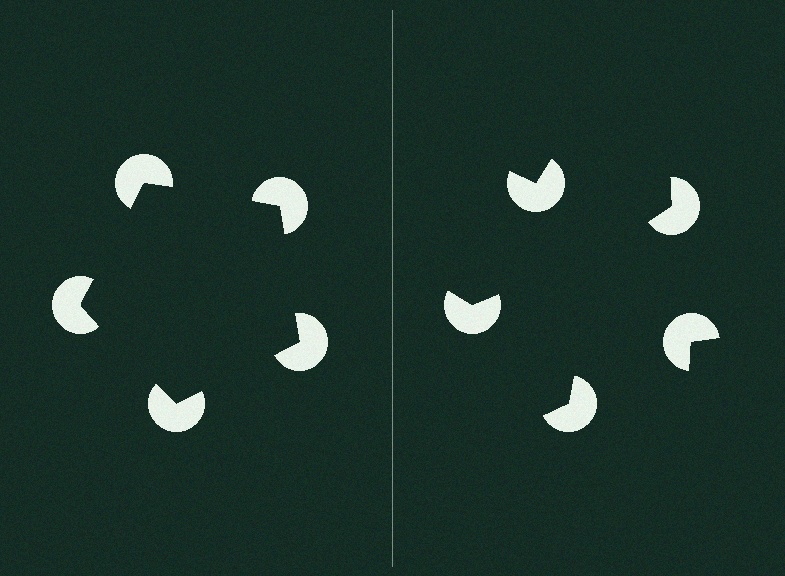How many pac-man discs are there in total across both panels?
10 — 5 on each side.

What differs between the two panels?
The pac-man discs are positioned identically on both sides; only the wedge orientations differ. On the left they align to a pentagon; on the right they are misaligned.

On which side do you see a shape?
An illusory pentagon appears on the left side. On the right side the wedge cuts are rotated, so no coherent shape forms.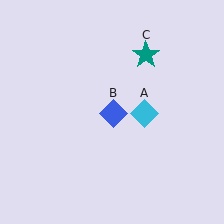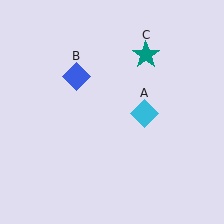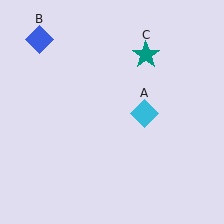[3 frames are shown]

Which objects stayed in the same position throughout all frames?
Cyan diamond (object A) and teal star (object C) remained stationary.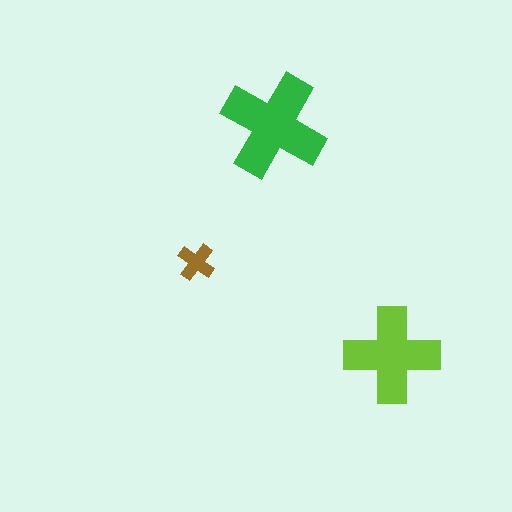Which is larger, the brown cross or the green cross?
The green one.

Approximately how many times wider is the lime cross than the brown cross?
About 2.5 times wider.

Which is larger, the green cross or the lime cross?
The green one.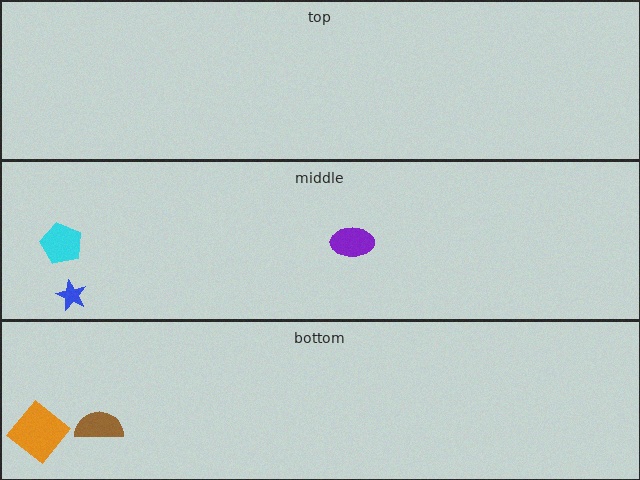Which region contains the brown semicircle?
The bottom region.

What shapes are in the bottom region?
The orange diamond, the brown semicircle.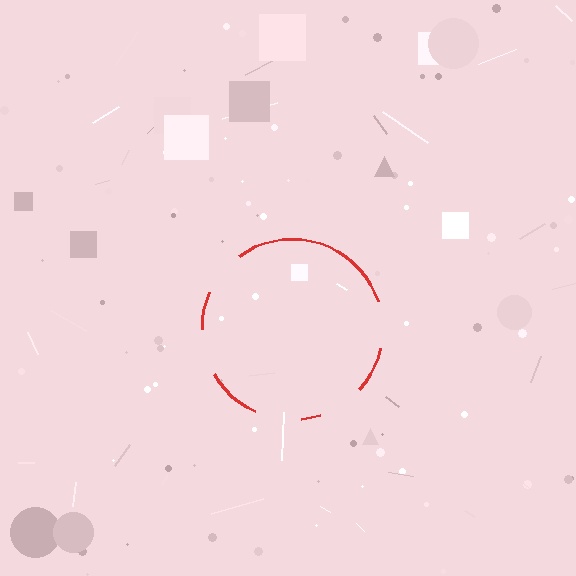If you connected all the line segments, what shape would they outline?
They would outline a circle.